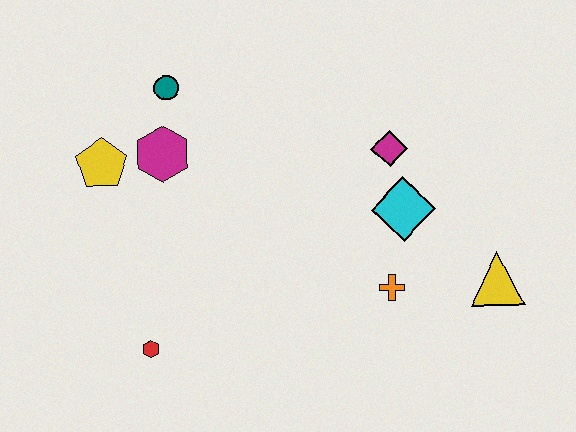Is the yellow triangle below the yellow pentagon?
Yes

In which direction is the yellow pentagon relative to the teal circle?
The yellow pentagon is below the teal circle.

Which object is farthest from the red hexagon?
The yellow triangle is farthest from the red hexagon.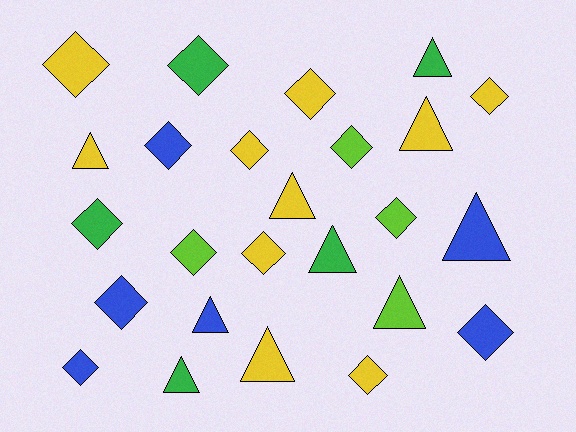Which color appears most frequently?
Yellow, with 10 objects.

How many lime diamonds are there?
There are 3 lime diamonds.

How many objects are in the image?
There are 25 objects.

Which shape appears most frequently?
Diamond, with 15 objects.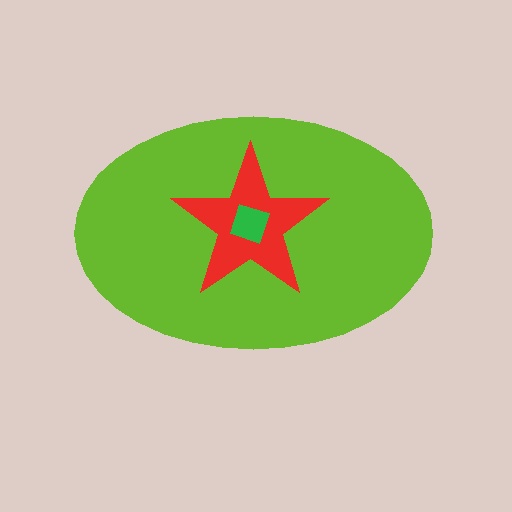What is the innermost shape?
The green square.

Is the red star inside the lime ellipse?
Yes.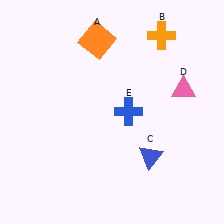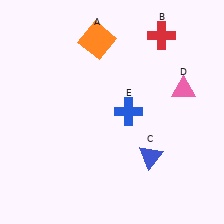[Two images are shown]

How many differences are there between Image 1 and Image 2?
There is 1 difference between the two images.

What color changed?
The cross (B) changed from orange in Image 1 to red in Image 2.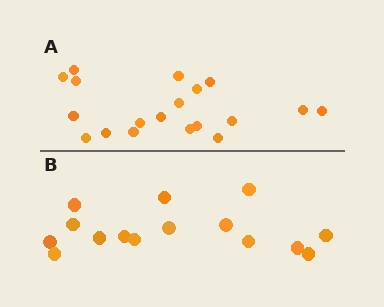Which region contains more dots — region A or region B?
Region A (the top region) has more dots.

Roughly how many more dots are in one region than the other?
Region A has about 4 more dots than region B.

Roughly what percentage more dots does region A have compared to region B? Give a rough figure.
About 25% more.